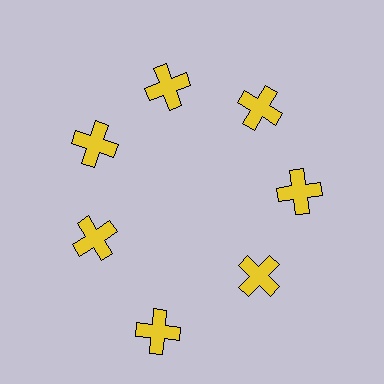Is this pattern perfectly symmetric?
No. The 7 yellow crosses are arranged in a ring, but one element near the 6 o'clock position is pushed outward from the center, breaking the 7-fold rotational symmetry.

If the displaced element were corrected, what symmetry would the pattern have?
It would have 7-fold rotational symmetry — the pattern would map onto itself every 51 degrees.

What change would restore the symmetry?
The symmetry would be restored by moving it inward, back onto the ring so that all 7 crosses sit at equal angles and equal distance from the center.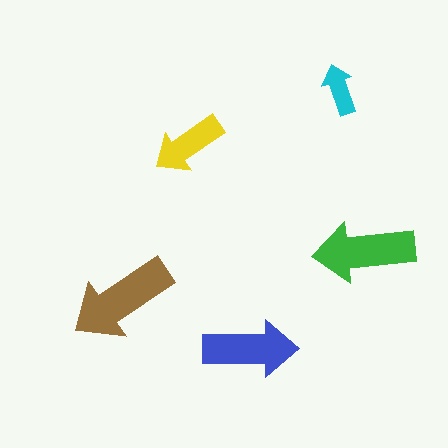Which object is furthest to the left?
The brown arrow is leftmost.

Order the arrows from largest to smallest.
the brown one, the green one, the blue one, the yellow one, the cyan one.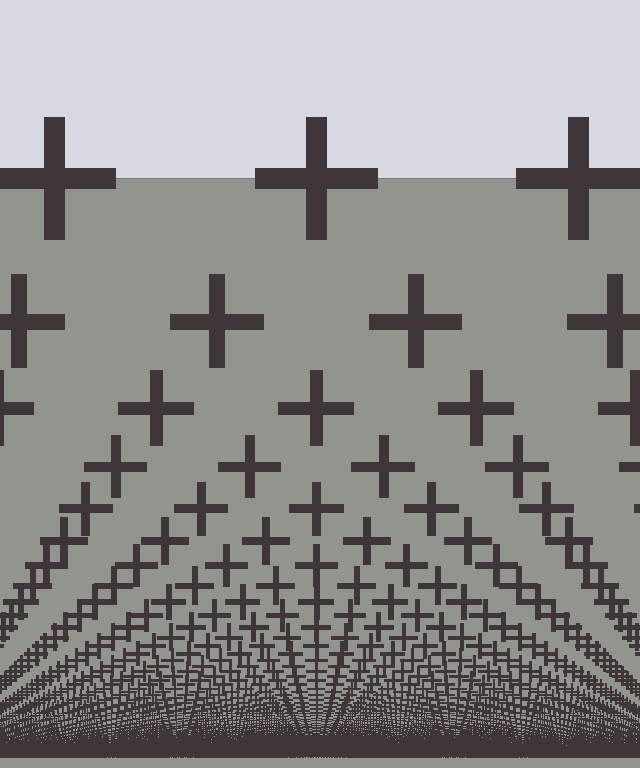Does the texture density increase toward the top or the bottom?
Density increases toward the bottom.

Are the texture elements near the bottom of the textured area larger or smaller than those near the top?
Smaller. The gradient is inverted — elements near the bottom are smaller and denser.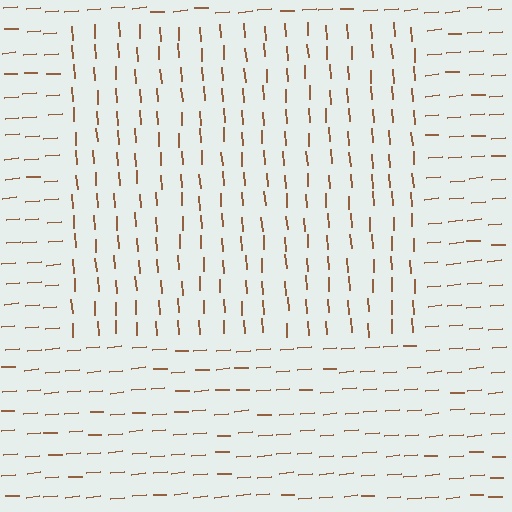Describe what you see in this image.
The image is filled with small brown line segments. A rectangle region in the image has lines oriented differently from the surrounding lines, creating a visible texture boundary.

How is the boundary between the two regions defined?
The boundary is defined purely by a change in line orientation (approximately 89 degrees difference). All lines are the same color and thickness.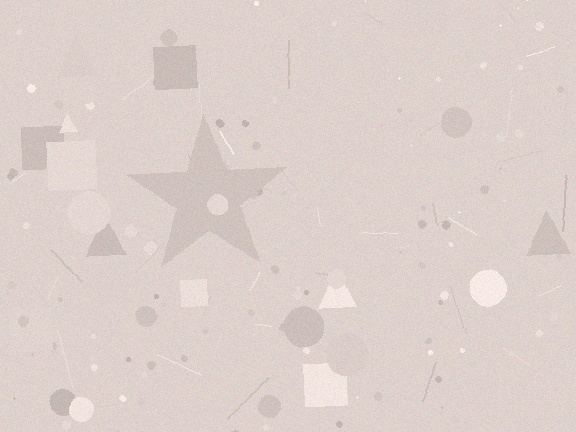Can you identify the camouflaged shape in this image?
The camouflaged shape is a star.